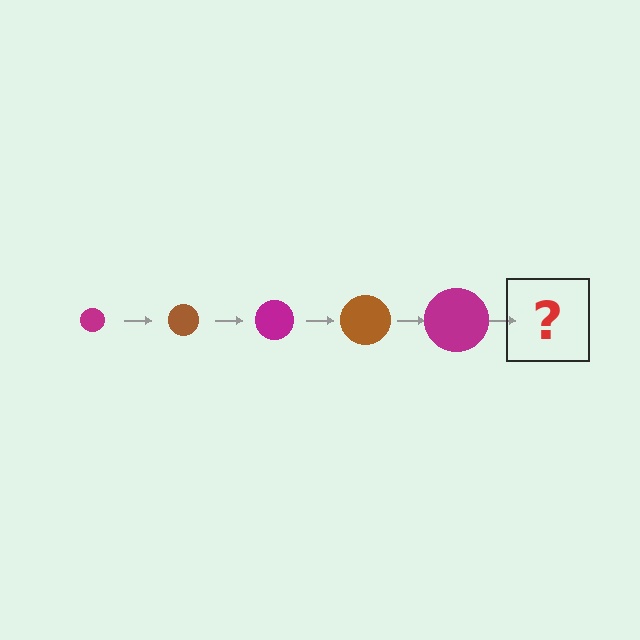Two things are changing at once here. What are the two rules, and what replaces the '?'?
The two rules are that the circle grows larger each step and the color cycles through magenta and brown. The '?' should be a brown circle, larger than the previous one.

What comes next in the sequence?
The next element should be a brown circle, larger than the previous one.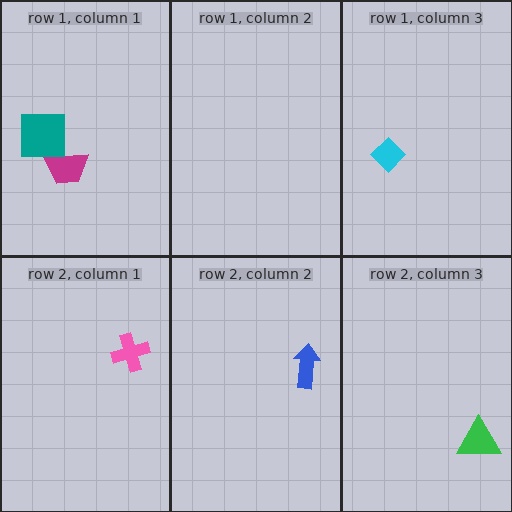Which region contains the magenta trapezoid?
The row 1, column 1 region.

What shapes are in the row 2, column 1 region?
The pink cross.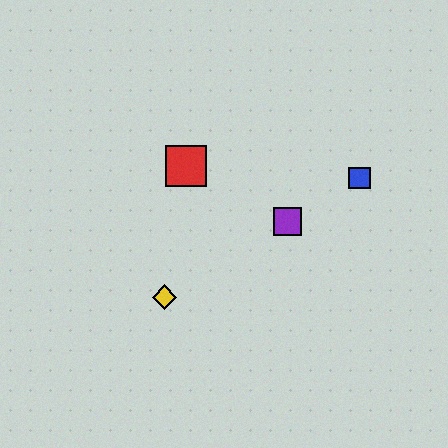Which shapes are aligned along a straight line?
The blue square, the green diamond, the yellow diamond, the purple square are aligned along a straight line.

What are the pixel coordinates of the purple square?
The purple square is at (288, 222).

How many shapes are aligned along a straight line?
4 shapes (the blue square, the green diamond, the yellow diamond, the purple square) are aligned along a straight line.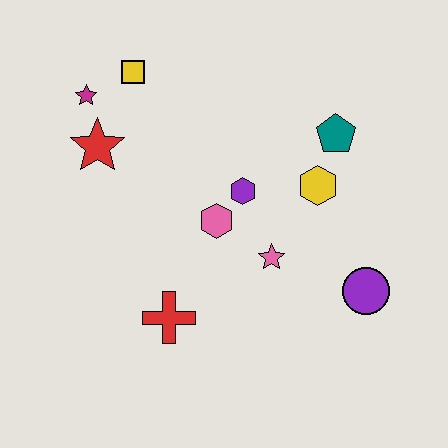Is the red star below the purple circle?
No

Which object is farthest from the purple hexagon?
The magenta star is farthest from the purple hexagon.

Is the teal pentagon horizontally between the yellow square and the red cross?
No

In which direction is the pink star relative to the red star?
The pink star is to the right of the red star.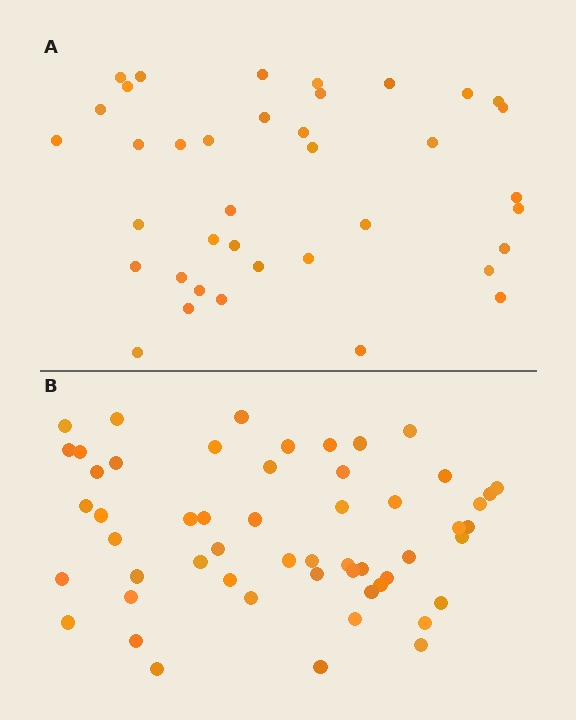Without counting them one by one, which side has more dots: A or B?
Region B (the bottom region) has more dots.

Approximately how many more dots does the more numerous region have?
Region B has approximately 15 more dots than region A.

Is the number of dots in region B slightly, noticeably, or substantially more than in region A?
Region B has noticeably more, but not dramatically so. The ratio is roughly 1.4 to 1.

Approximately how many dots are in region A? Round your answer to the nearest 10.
About 40 dots. (The exact count is 38, which rounds to 40.)